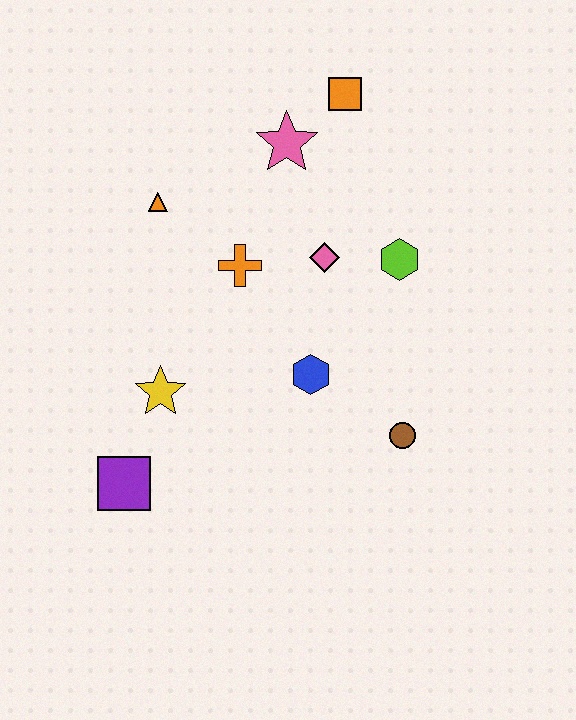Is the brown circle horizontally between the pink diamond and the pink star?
No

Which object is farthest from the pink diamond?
The purple square is farthest from the pink diamond.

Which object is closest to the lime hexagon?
The pink diamond is closest to the lime hexagon.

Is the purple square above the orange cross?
No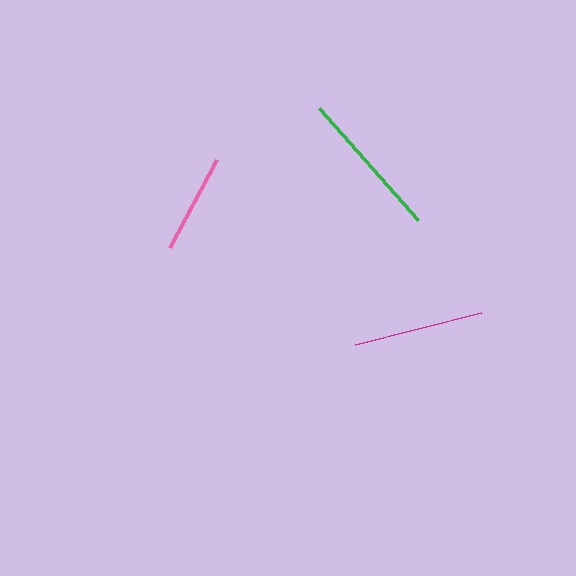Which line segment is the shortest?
The pink line is the shortest at approximately 100 pixels.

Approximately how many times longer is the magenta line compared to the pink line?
The magenta line is approximately 1.3 times the length of the pink line.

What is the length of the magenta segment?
The magenta segment is approximately 130 pixels long.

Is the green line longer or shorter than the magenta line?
The green line is longer than the magenta line.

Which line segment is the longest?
The green line is the longest at approximately 150 pixels.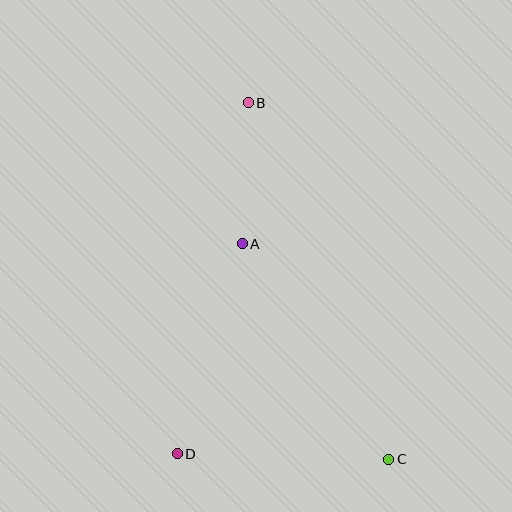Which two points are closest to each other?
Points A and B are closest to each other.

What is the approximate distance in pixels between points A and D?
The distance between A and D is approximately 220 pixels.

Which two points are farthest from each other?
Points B and C are farthest from each other.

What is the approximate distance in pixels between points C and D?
The distance between C and D is approximately 212 pixels.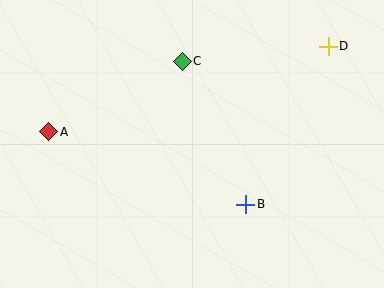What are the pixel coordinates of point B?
Point B is at (246, 204).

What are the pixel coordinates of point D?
Point D is at (328, 46).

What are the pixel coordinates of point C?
Point C is at (182, 62).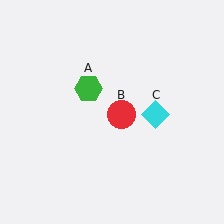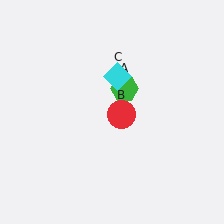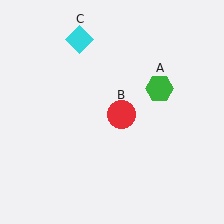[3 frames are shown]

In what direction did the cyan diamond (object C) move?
The cyan diamond (object C) moved up and to the left.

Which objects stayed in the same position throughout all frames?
Red circle (object B) remained stationary.